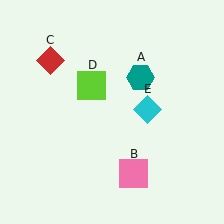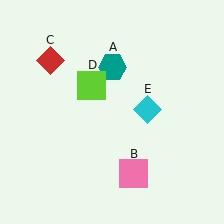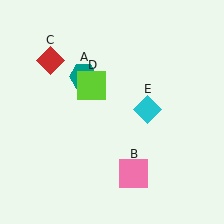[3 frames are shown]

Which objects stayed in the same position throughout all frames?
Pink square (object B) and red diamond (object C) and lime square (object D) and cyan diamond (object E) remained stationary.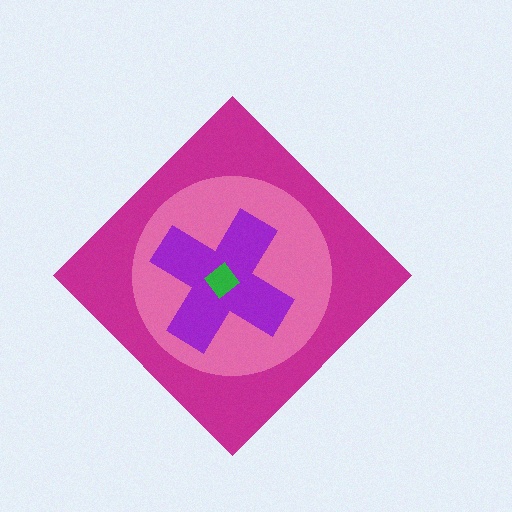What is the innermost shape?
The green diamond.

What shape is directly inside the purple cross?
The green diamond.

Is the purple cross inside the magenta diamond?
Yes.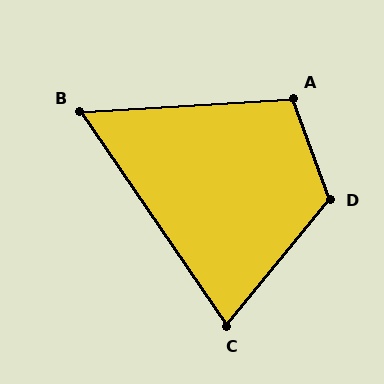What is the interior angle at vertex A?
Approximately 106 degrees (obtuse).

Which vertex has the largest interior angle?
D, at approximately 121 degrees.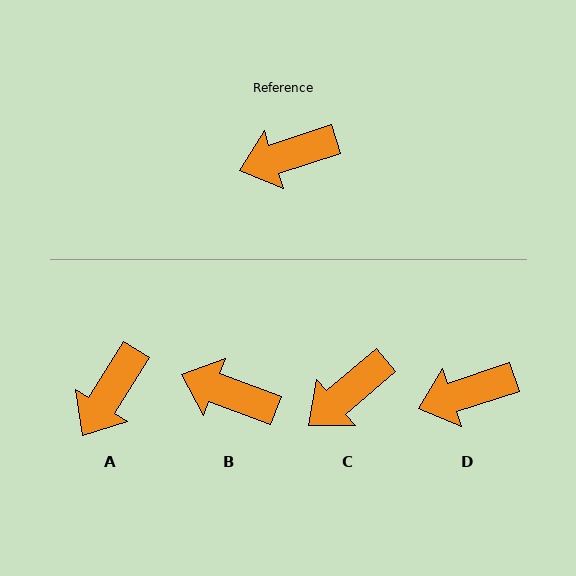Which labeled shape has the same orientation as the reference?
D.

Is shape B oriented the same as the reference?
No, it is off by about 39 degrees.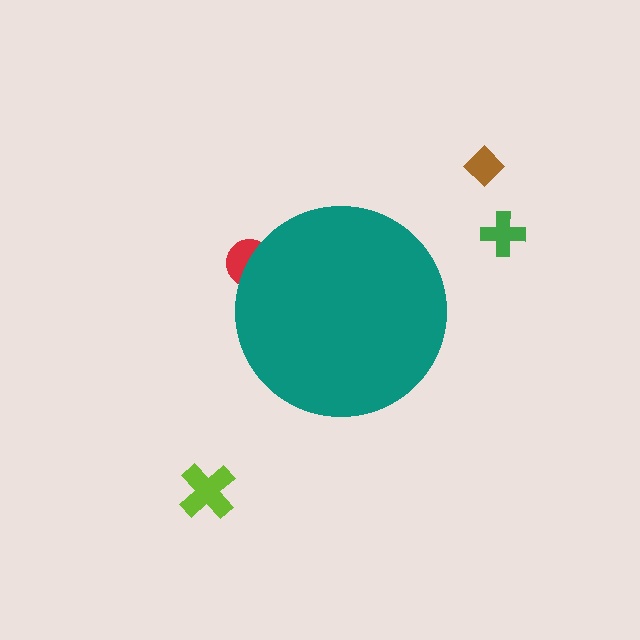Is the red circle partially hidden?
Yes, the red circle is partially hidden behind the teal circle.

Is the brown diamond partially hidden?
No, the brown diamond is fully visible.